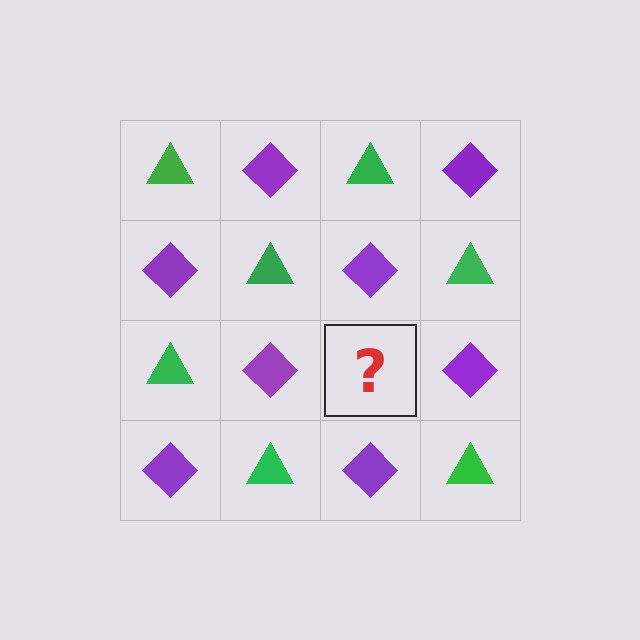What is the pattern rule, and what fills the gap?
The rule is that it alternates green triangle and purple diamond in a checkerboard pattern. The gap should be filled with a green triangle.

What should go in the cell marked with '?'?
The missing cell should contain a green triangle.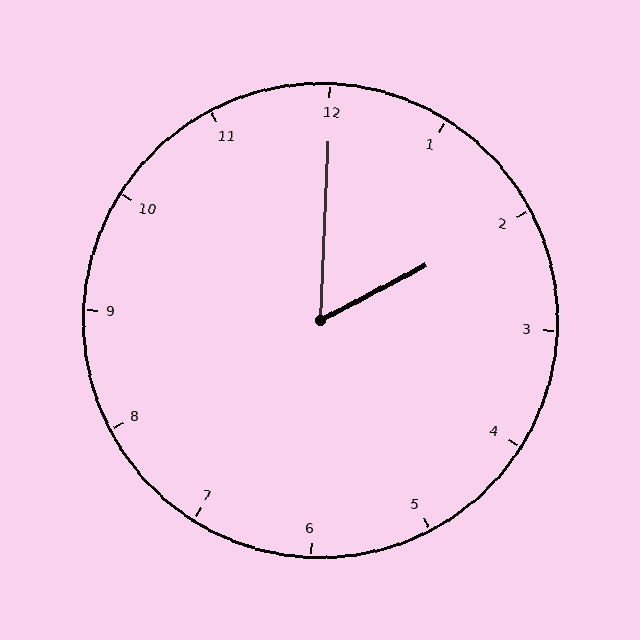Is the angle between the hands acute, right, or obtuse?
It is acute.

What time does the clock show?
2:00.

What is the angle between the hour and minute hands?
Approximately 60 degrees.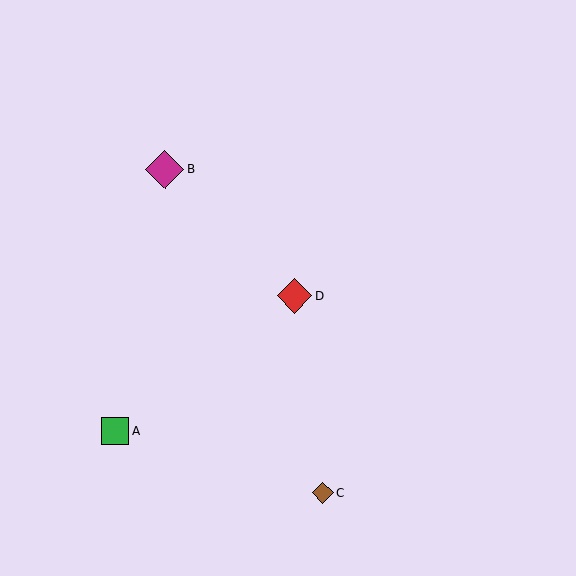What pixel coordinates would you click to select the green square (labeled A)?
Click at (115, 431) to select the green square A.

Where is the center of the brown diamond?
The center of the brown diamond is at (323, 493).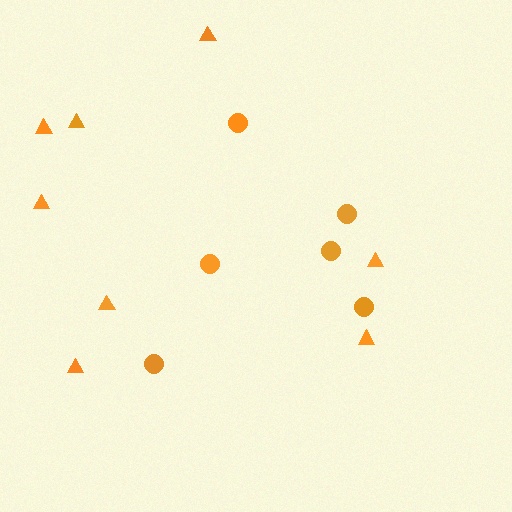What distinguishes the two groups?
There are 2 groups: one group of triangles (8) and one group of circles (6).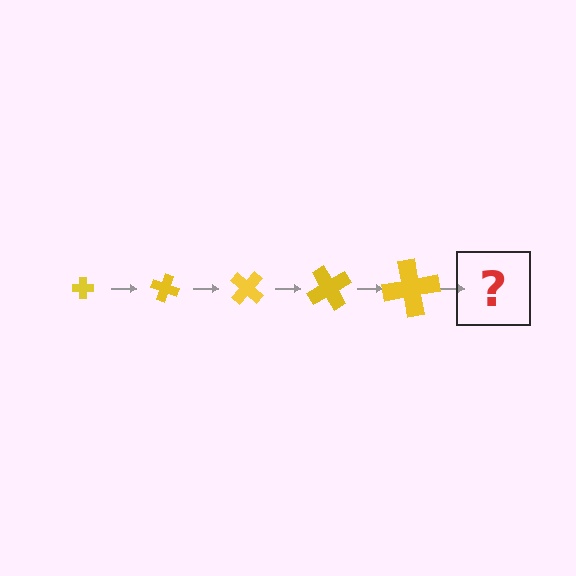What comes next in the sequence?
The next element should be a cross, larger than the previous one and rotated 100 degrees from the start.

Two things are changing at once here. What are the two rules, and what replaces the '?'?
The two rules are that the cross grows larger each step and it rotates 20 degrees each step. The '?' should be a cross, larger than the previous one and rotated 100 degrees from the start.